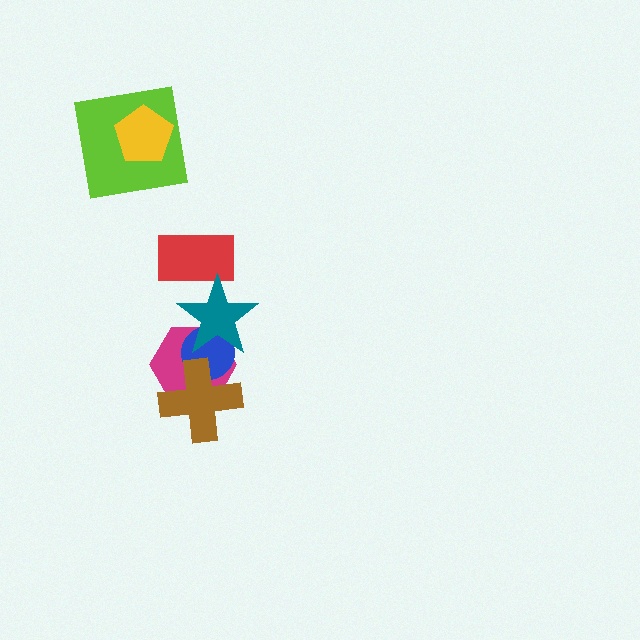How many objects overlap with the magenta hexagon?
3 objects overlap with the magenta hexagon.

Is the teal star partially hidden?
No, no other shape covers it.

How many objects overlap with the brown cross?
2 objects overlap with the brown cross.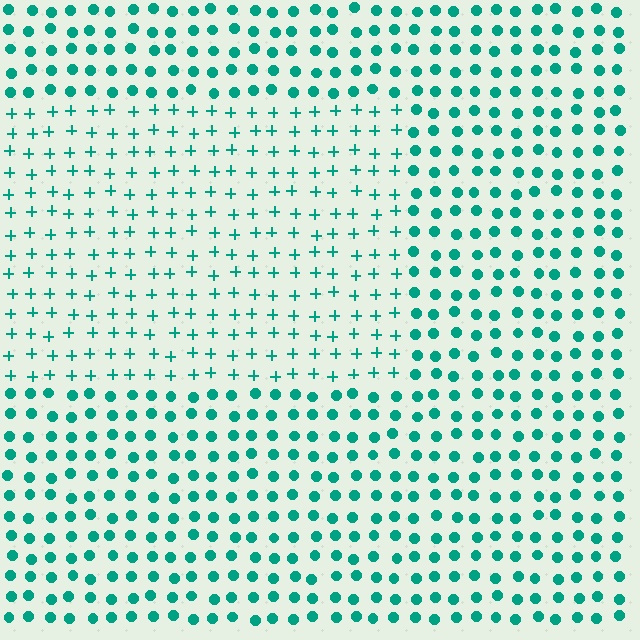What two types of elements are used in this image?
The image uses plus signs inside the rectangle region and circles outside it.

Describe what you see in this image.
The image is filled with small teal elements arranged in a uniform grid. A rectangle-shaped region contains plus signs, while the surrounding area contains circles. The boundary is defined purely by the change in element shape.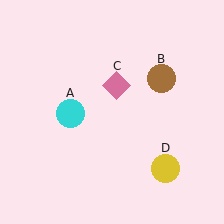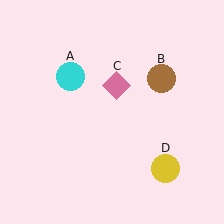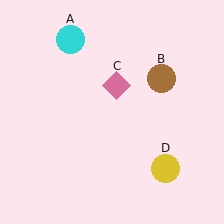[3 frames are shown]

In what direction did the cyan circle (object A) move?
The cyan circle (object A) moved up.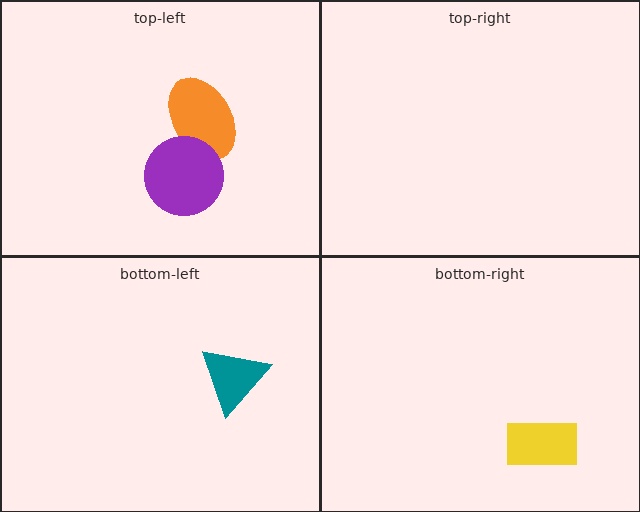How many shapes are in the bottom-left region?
1.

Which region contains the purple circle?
The top-left region.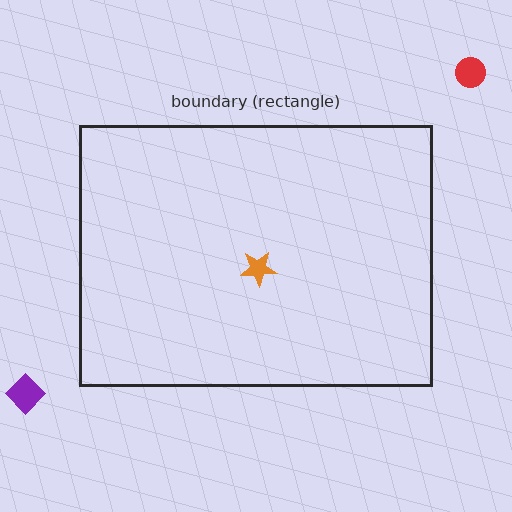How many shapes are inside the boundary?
1 inside, 2 outside.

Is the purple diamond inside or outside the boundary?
Outside.